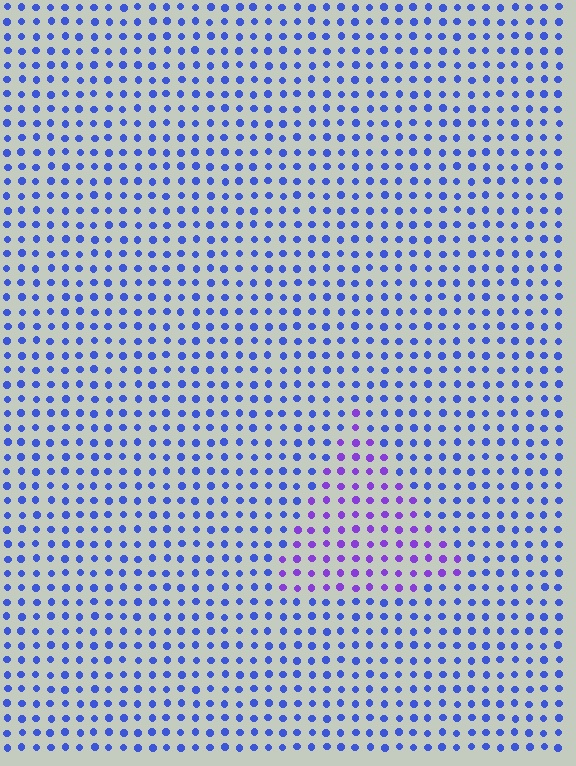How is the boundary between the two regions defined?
The boundary is defined purely by a slight shift in hue (about 40 degrees). Spacing, size, and orientation are identical on both sides.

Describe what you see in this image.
The image is filled with small blue elements in a uniform arrangement. A triangle-shaped region is visible where the elements are tinted to a slightly different hue, forming a subtle color boundary.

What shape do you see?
I see a triangle.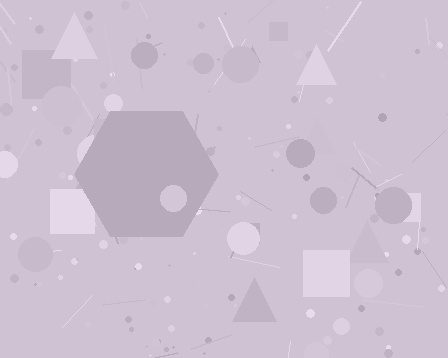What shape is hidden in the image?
A hexagon is hidden in the image.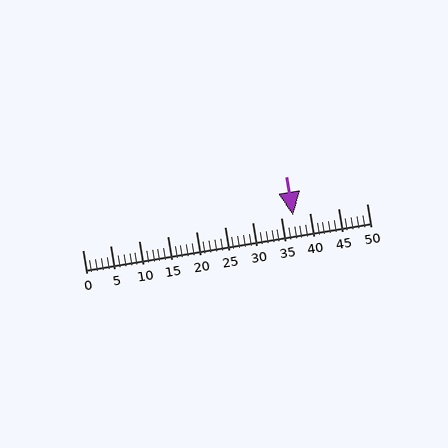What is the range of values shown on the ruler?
The ruler shows values from 0 to 50.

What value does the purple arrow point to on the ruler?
The purple arrow points to approximately 37.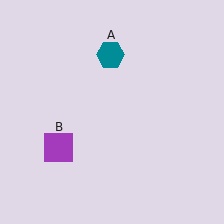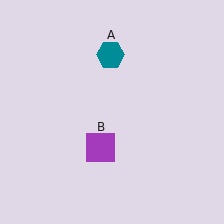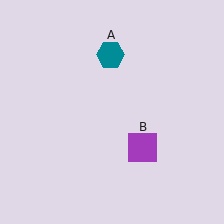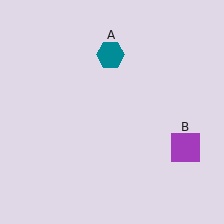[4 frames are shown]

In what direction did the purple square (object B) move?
The purple square (object B) moved right.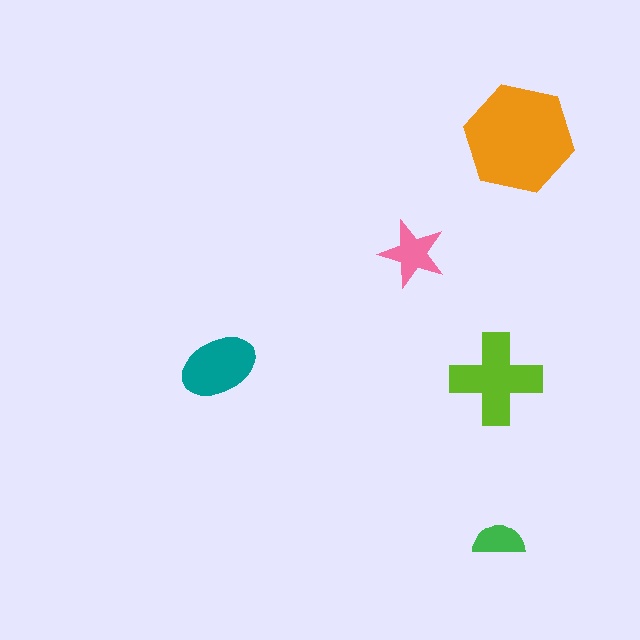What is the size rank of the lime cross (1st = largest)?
2nd.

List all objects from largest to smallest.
The orange hexagon, the lime cross, the teal ellipse, the pink star, the green semicircle.